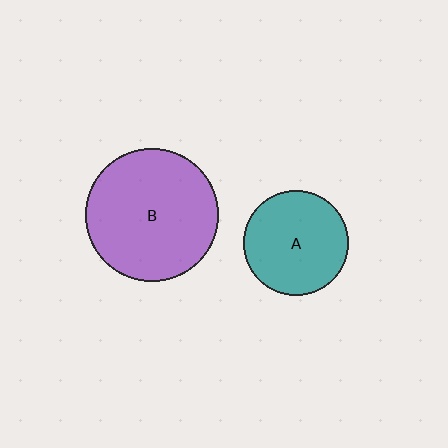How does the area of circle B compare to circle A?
Approximately 1.6 times.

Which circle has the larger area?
Circle B (purple).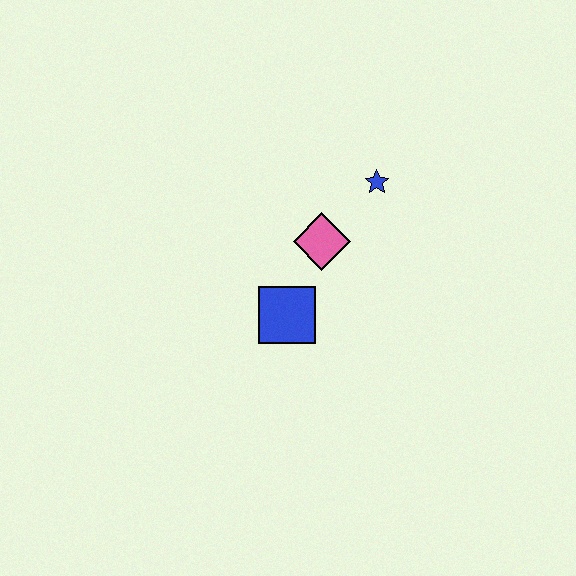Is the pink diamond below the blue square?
No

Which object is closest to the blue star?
The pink diamond is closest to the blue star.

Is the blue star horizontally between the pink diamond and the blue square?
No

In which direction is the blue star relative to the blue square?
The blue star is above the blue square.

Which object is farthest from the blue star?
The blue square is farthest from the blue star.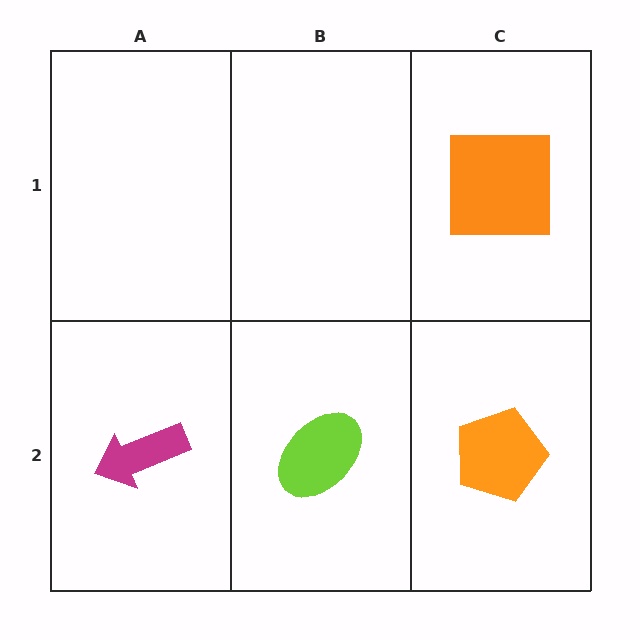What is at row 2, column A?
A magenta arrow.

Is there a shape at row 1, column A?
No, that cell is empty.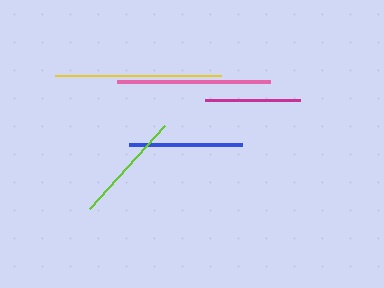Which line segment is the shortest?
The magenta line is the shortest at approximately 95 pixels.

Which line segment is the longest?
The yellow line is the longest at approximately 166 pixels.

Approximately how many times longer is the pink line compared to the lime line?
The pink line is approximately 1.4 times the length of the lime line.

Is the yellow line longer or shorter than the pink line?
The yellow line is longer than the pink line.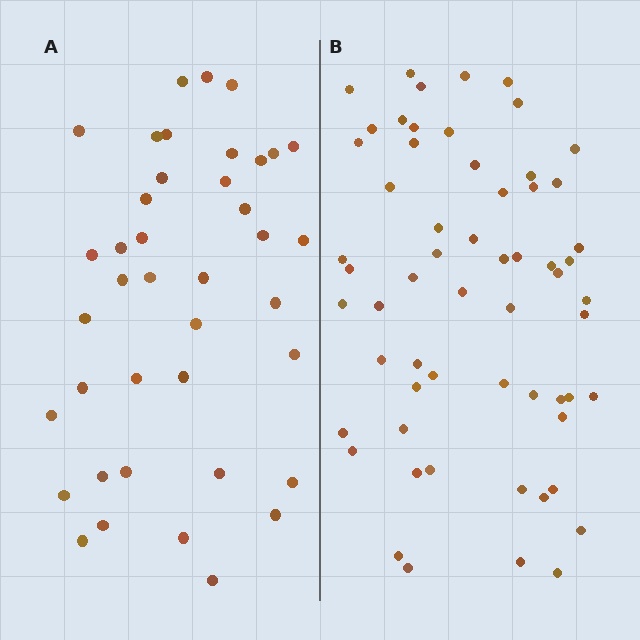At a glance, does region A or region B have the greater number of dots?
Region B (the right region) has more dots.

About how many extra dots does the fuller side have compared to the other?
Region B has approximately 20 more dots than region A.